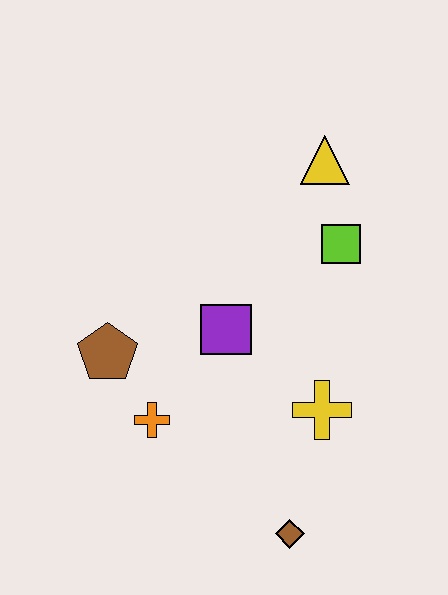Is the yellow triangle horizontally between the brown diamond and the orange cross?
No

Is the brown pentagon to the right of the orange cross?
No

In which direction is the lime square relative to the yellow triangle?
The lime square is below the yellow triangle.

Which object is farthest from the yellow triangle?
The brown diamond is farthest from the yellow triangle.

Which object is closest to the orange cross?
The brown pentagon is closest to the orange cross.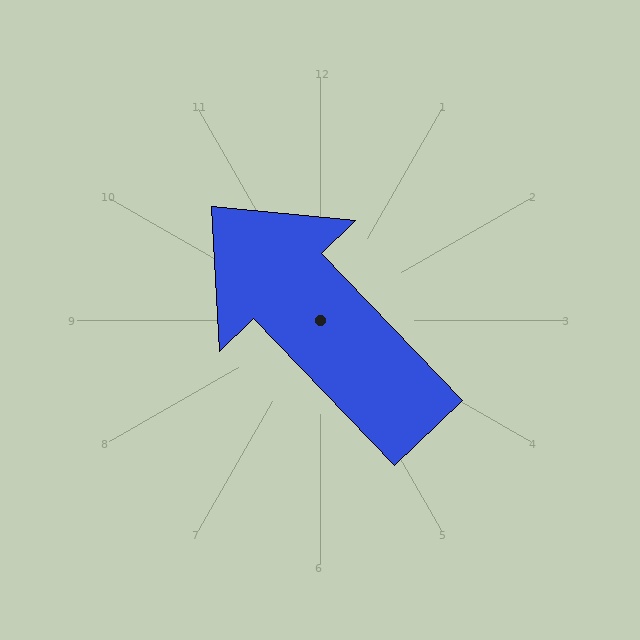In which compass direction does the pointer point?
Northwest.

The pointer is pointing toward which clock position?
Roughly 11 o'clock.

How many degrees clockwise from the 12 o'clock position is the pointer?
Approximately 316 degrees.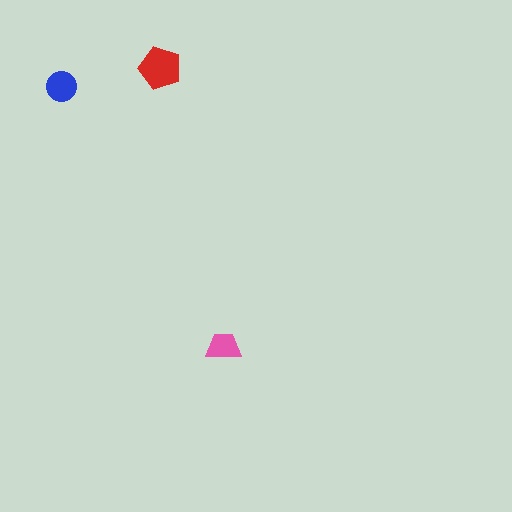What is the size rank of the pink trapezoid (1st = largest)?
3rd.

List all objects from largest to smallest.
The red pentagon, the blue circle, the pink trapezoid.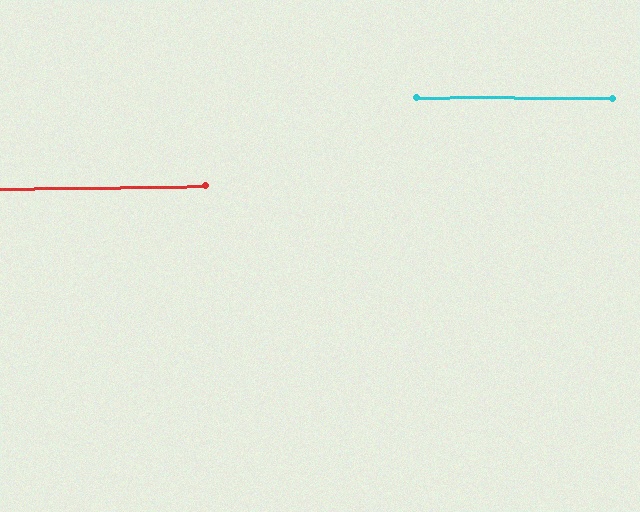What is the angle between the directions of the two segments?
Approximately 1 degree.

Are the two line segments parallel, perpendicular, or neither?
Parallel — their directions differ by only 0.9°.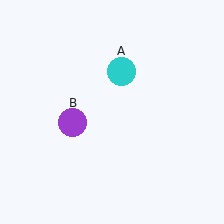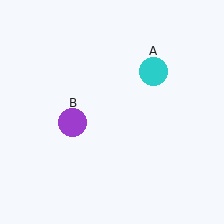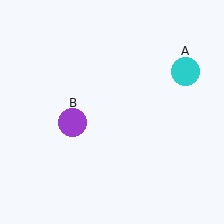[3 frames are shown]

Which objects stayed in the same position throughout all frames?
Purple circle (object B) remained stationary.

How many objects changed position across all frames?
1 object changed position: cyan circle (object A).